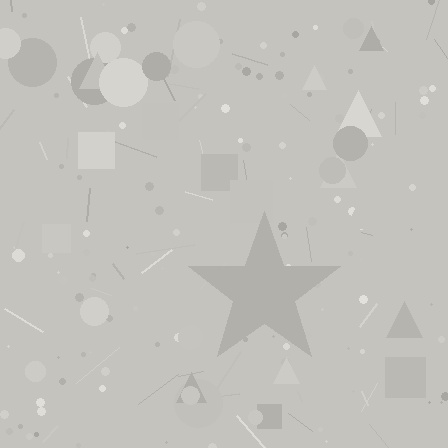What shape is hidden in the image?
A star is hidden in the image.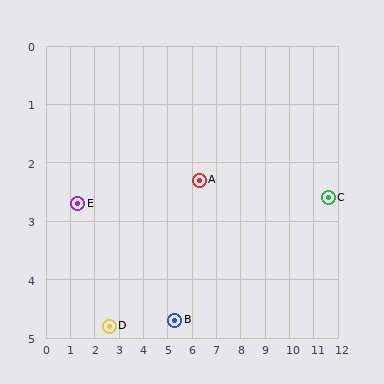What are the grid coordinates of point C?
Point C is at approximately (11.6, 2.6).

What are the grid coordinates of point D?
Point D is at approximately (2.6, 4.8).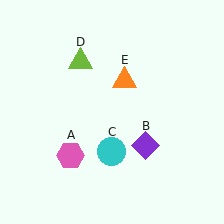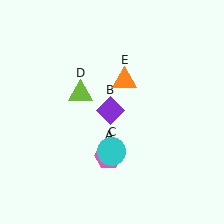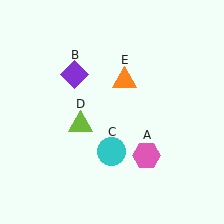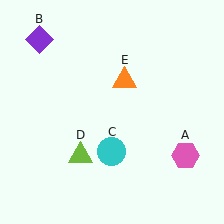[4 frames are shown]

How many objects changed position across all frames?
3 objects changed position: pink hexagon (object A), purple diamond (object B), lime triangle (object D).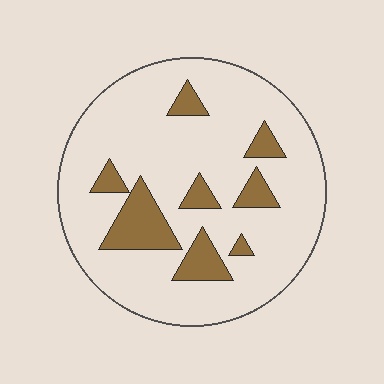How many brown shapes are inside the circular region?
8.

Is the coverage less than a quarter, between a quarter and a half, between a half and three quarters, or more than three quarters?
Less than a quarter.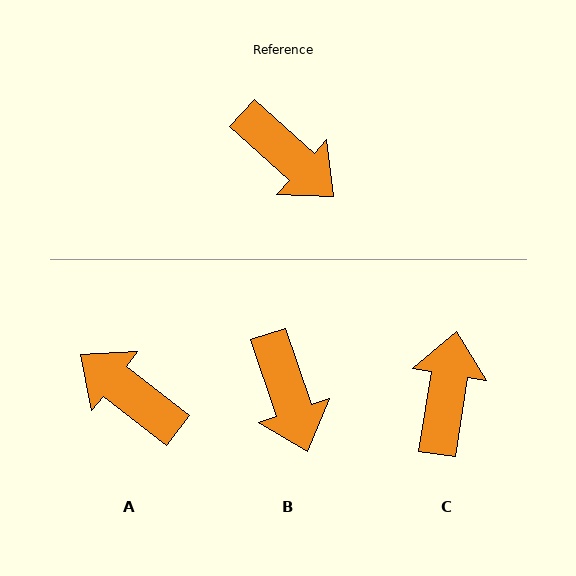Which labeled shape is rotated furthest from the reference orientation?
A, about 176 degrees away.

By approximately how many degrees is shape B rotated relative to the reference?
Approximately 29 degrees clockwise.